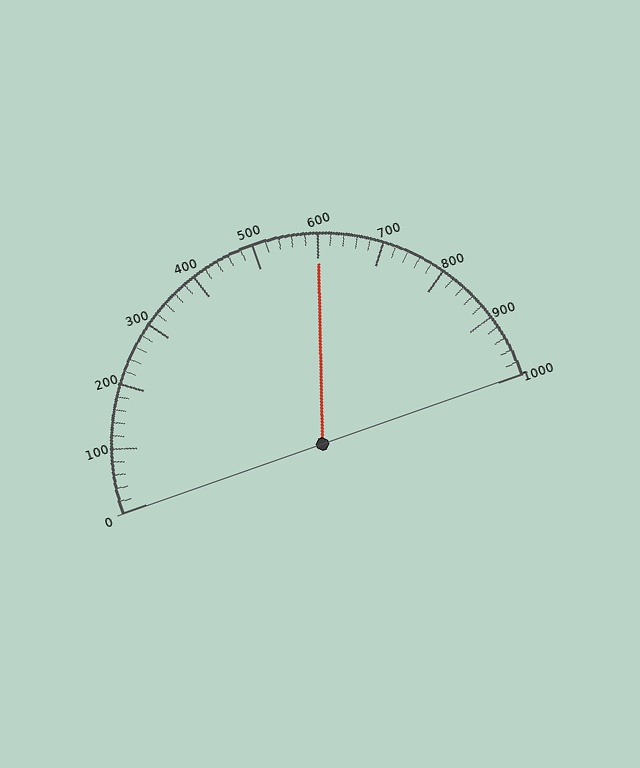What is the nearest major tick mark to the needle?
The nearest major tick mark is 600.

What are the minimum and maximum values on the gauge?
The gauge ranges from 0 to 1000.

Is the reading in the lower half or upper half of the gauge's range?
The reading is in the upper half of the range (0 to 1000).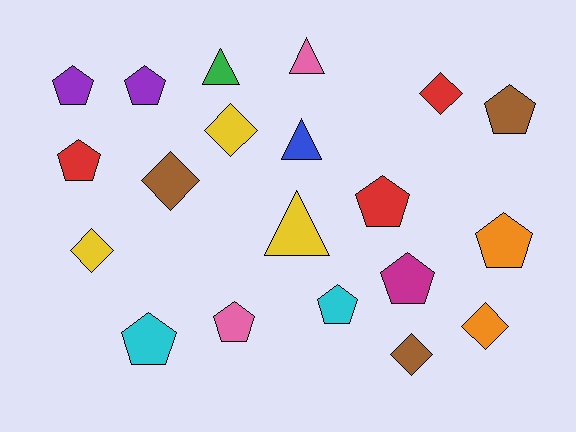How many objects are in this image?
There are 20 objects.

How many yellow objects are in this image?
There are 3 yellow objects.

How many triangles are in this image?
There are 4 triangles.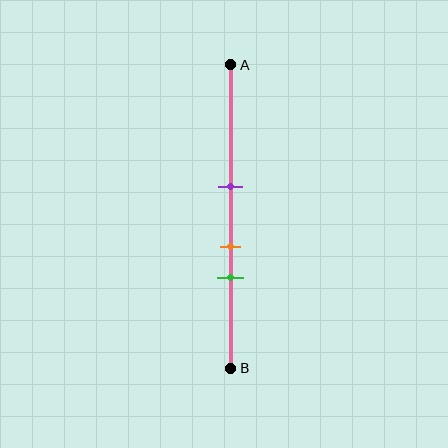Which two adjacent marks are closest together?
The orange and green marks are the closest adjacent pair.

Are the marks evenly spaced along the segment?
Yes, the marks are approximately evenly spaced.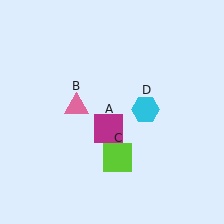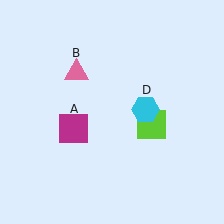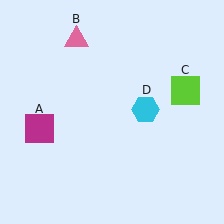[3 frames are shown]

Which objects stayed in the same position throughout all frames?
Cyan hexagon (object D) remained stationary.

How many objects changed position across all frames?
3 objects changed position: magenta square (object A), pink triangle (object B), lime square (object C).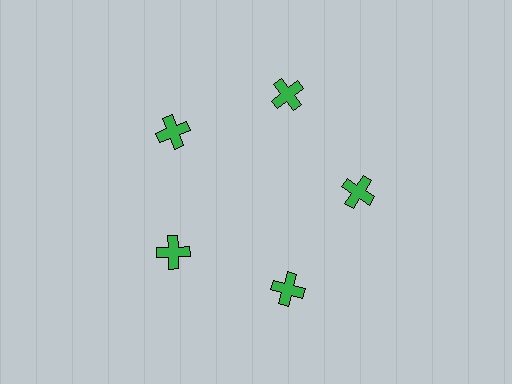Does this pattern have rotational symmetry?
Yes, this pattern has 5-fold rotational symmetry. It looks the same after rotating 72 degrees around the center.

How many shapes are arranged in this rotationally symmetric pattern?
There are 5 shapes, arranged in 5 groups of 1.